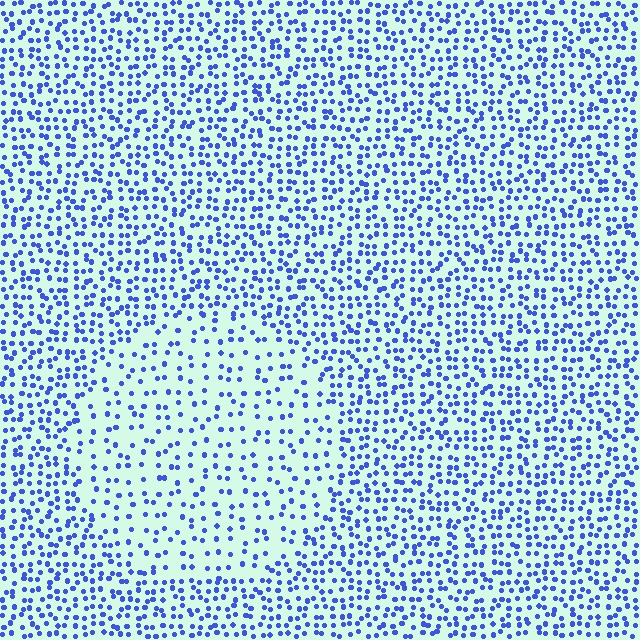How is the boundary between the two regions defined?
The boundary is defined by a change in element density (approximately 2.0x ratio). All elements are the same color, size, and shape.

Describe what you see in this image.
The image contains small blue elements arranged at two different densities. A circle-shaped region is visible where the elements are less densely packed than the surrounding area.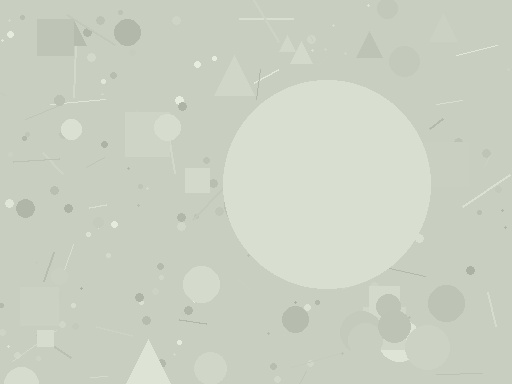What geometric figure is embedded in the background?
A circle is embedded in the background.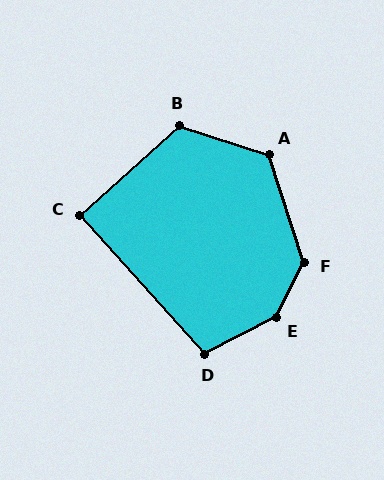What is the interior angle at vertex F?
Approximately 135 degrees (obtuse).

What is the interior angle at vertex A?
Approximately 126 degrees (obtuse).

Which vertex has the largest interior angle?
E, at approximately 144 degrees.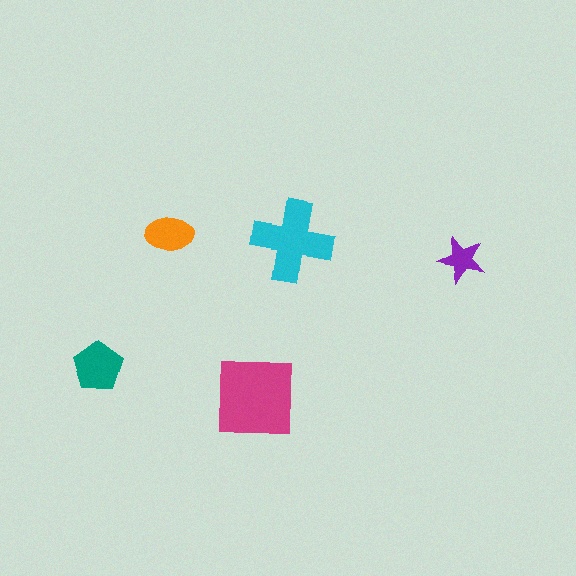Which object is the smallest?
The purple star.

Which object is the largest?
The magenta square.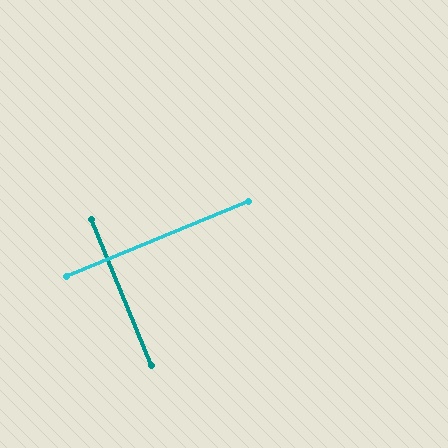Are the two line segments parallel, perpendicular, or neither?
Perpendicular — they meet at approximately 90°.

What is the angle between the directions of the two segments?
Approximately 90 degrees.